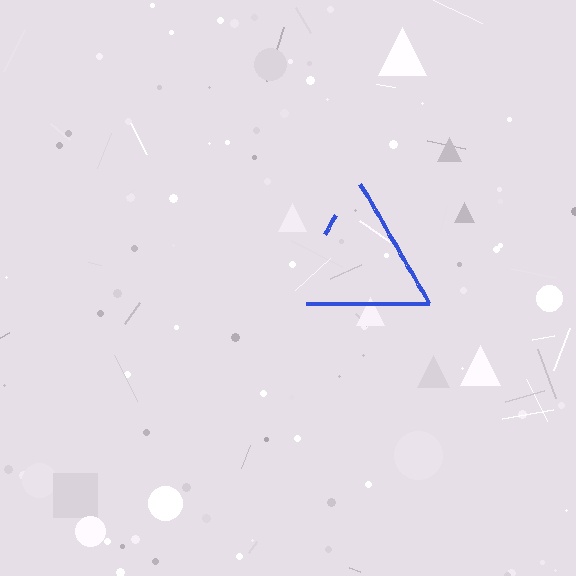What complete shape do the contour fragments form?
The contour fragments form a triangle.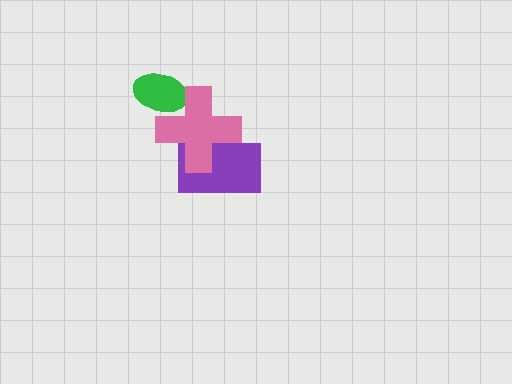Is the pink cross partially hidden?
No, no other shape covers it.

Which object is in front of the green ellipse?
The pink cross is in front of the green ellipse.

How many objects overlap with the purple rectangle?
1 object overlaps with the purple rectangle.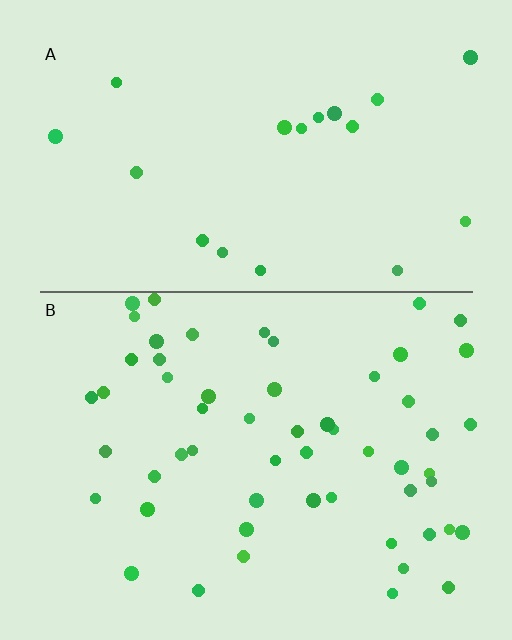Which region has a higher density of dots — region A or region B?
B (the bottom).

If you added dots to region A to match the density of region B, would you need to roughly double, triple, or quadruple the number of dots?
Approximately triple.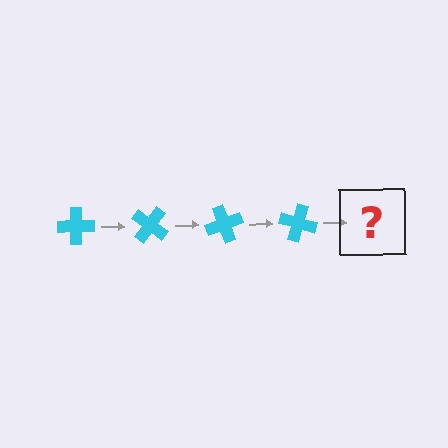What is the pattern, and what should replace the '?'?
The pattern is that the cross rotates 35 degrees each step. The '?' should be a cyan cross rotated 140 degrees.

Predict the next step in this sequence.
The next step is a cyan cross rotated 140 degrees.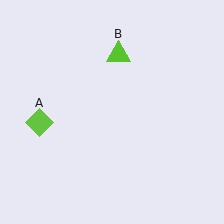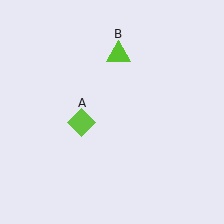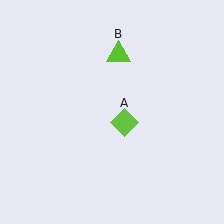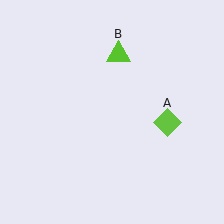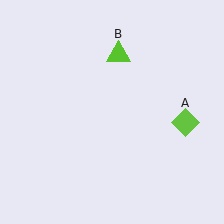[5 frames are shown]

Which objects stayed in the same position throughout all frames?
Lime triangle (object B) remained stationary.